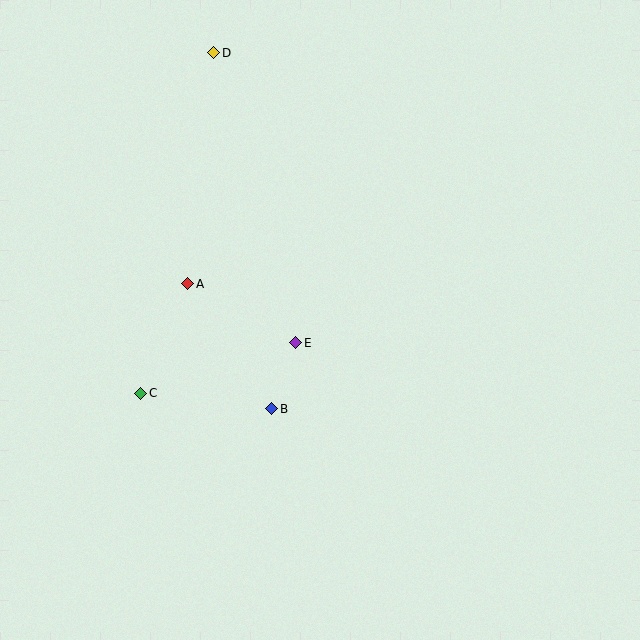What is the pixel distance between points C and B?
The distance between C and B is 132 pixels.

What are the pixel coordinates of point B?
Point B is at (272, 409).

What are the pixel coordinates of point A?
Point A is at (188, 284).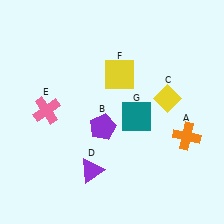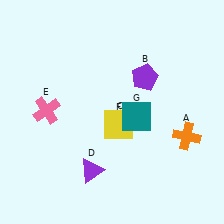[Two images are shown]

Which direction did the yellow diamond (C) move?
The yellow diamond (C) moved left.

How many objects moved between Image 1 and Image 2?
3 objects moved between the two images.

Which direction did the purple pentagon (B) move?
The purple pentagon (B) moved up.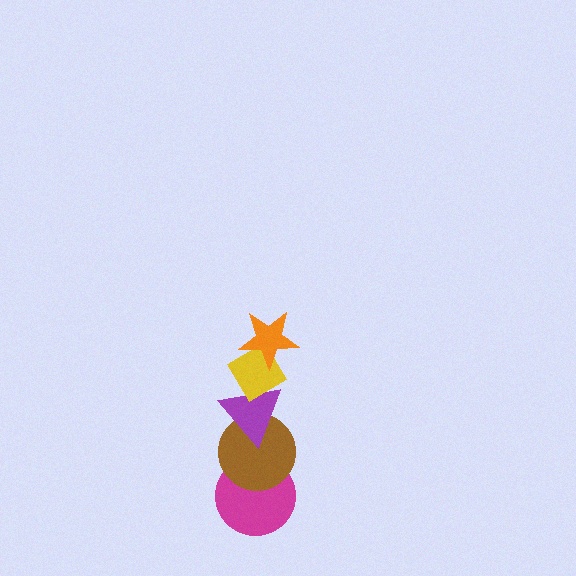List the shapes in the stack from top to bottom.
From top to bottom: the orange star, the yellow diamond, the purple triangle, the brown circle, the magenta circle.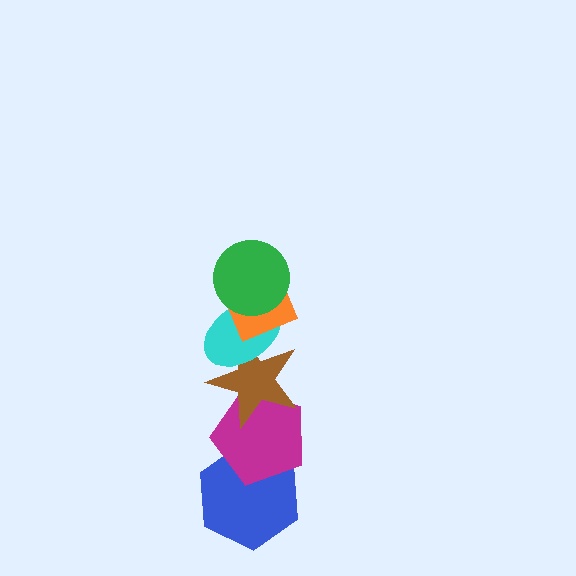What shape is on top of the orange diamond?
The green circle is on top of the orange diamond.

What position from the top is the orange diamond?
The orange diamond is 2nd from the top.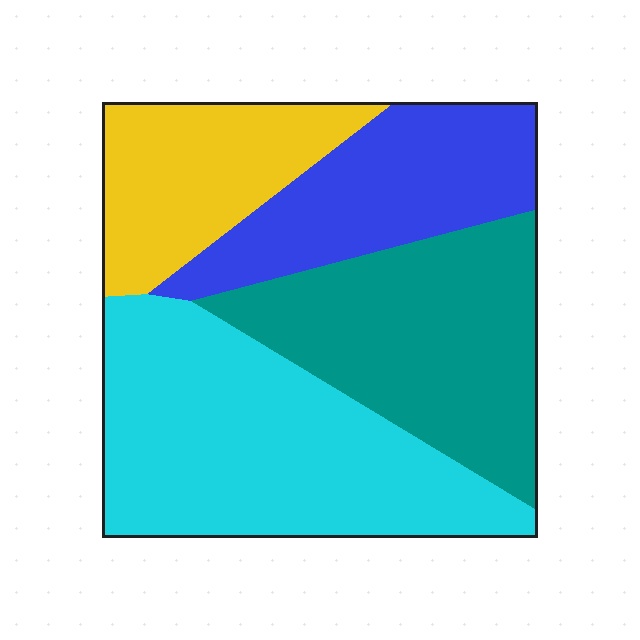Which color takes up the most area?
Cyan, at roughly 35%.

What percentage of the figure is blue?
Blue covers about 20% of the figure.